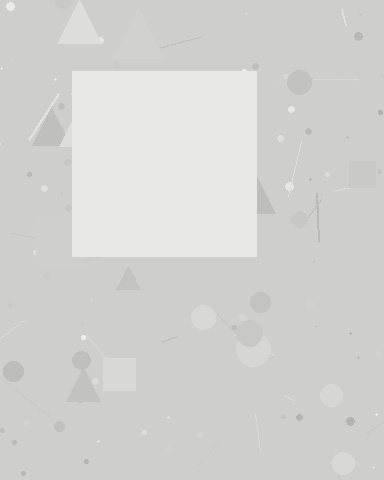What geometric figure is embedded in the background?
A square is embedded in the background.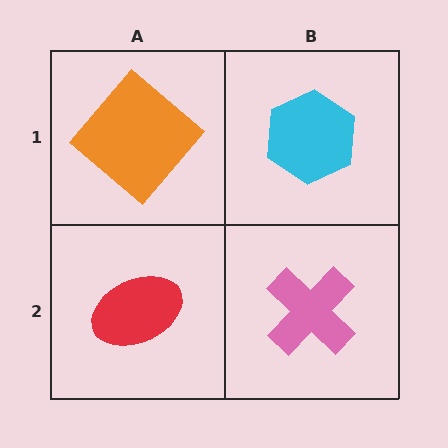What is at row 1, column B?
A cyan hexagon.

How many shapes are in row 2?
2 shapes.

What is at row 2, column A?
A red ellipse.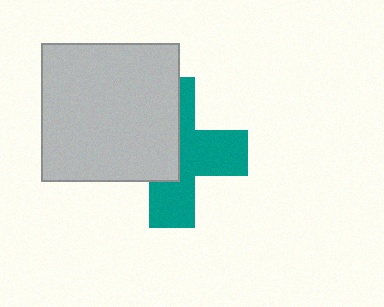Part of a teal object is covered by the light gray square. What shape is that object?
It is a cross.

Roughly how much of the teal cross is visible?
About half of it is visible (roughly 52%).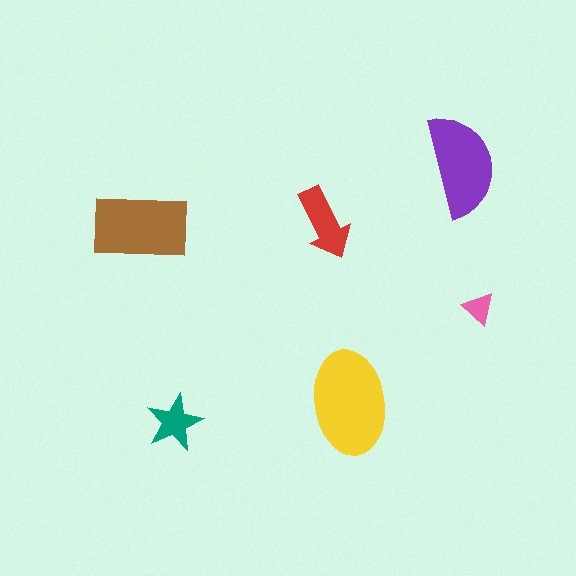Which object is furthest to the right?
The pink triangle is rightmost.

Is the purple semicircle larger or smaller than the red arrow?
Larger.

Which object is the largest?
The yellow ellipse.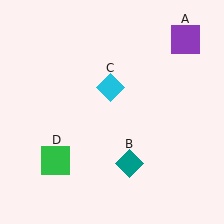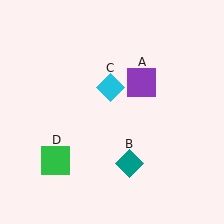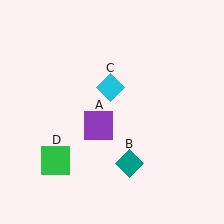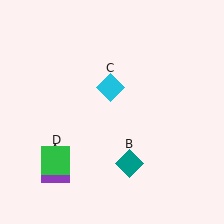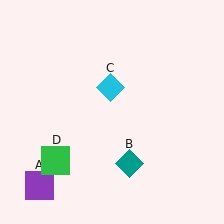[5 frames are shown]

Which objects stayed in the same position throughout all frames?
Teal diamond (object B) and cyan diamond (object C) and green square (object D) remained stationary.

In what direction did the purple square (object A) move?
The purple square (object A) moved down and to the left.